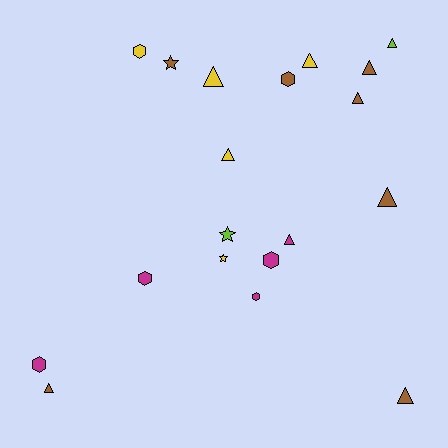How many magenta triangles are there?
There is 1 magenta triangle.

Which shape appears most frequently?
Triangle, with 10 objects.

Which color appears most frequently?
Brown, with 7 objects.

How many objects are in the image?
There are 19 objects.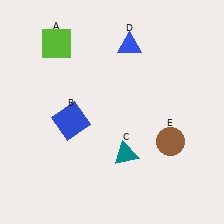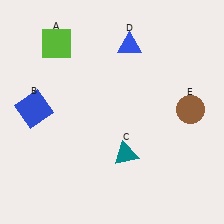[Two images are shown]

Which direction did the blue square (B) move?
The blue square (B) moved left.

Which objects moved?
The objects that moved are: the blue square (B), the brown circle (E).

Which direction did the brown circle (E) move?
The brown circle (E) moved up.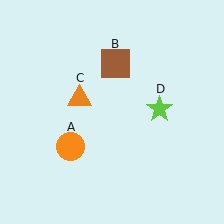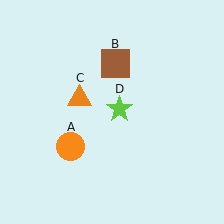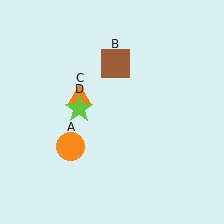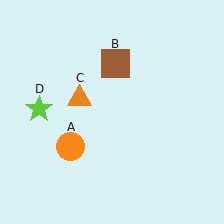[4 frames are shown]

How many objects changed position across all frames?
1 object changed position: lime star (object D).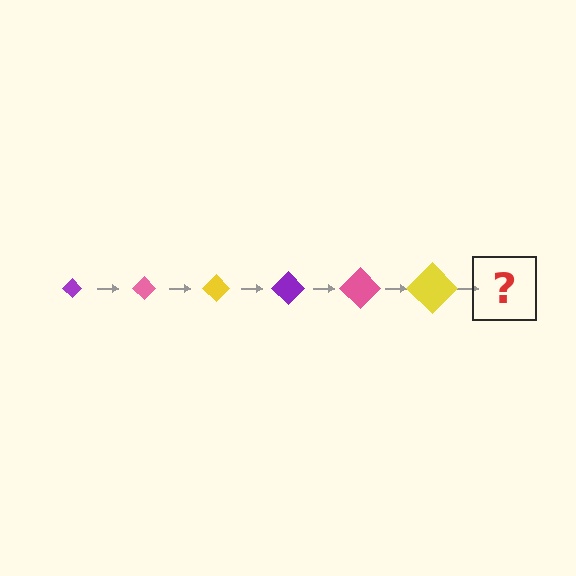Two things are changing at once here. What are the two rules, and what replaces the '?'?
The two rules are that the diamond grows larger each step and the color cycles through purple, pink, and yellow. The '?' should be a purple diamond, larger than the previous one.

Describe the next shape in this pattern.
It should be a purple diamond, larger than the previous one.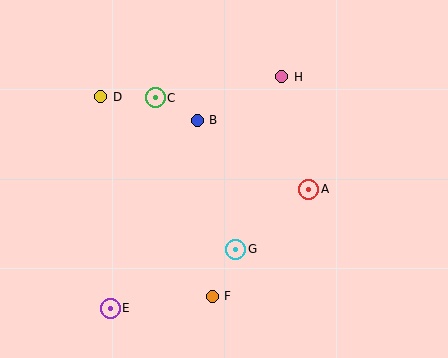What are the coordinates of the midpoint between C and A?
The midpoint between C and A is at (232, 143).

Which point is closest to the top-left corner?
Point D is closest to the top-left corner.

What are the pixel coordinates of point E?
Point E is at (110, 308).